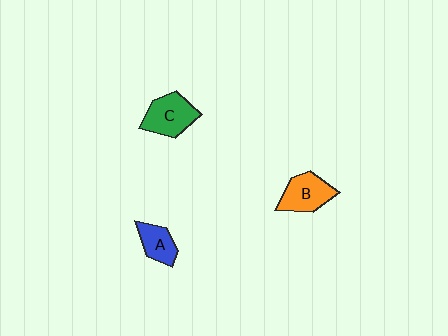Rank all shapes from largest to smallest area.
From largest to smallest: C (green), B (orange), A (blue).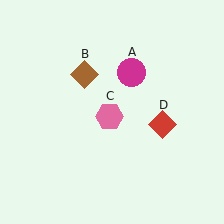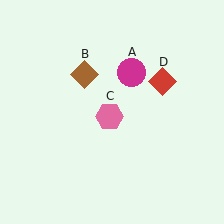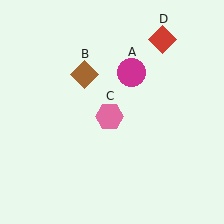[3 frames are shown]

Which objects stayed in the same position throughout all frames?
Magenta circle (object A) and brown diamond (object B) and pink hexagon (object C) remained stationary.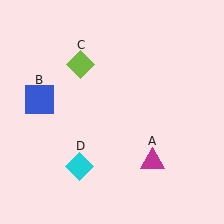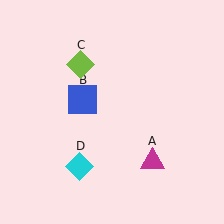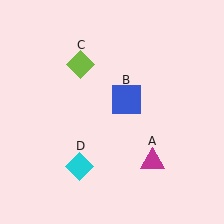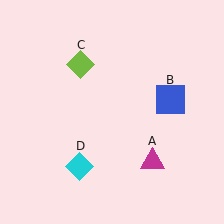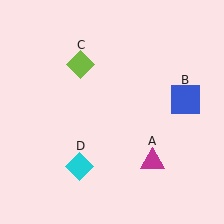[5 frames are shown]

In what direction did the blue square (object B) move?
The blue square (object B) moved right.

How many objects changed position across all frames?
1 object changed position: blue square (object B).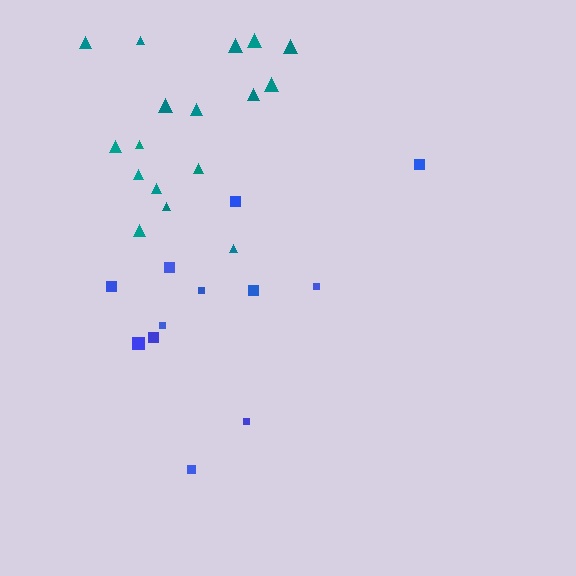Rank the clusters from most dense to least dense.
teal, blue.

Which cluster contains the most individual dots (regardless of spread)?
Teal (17).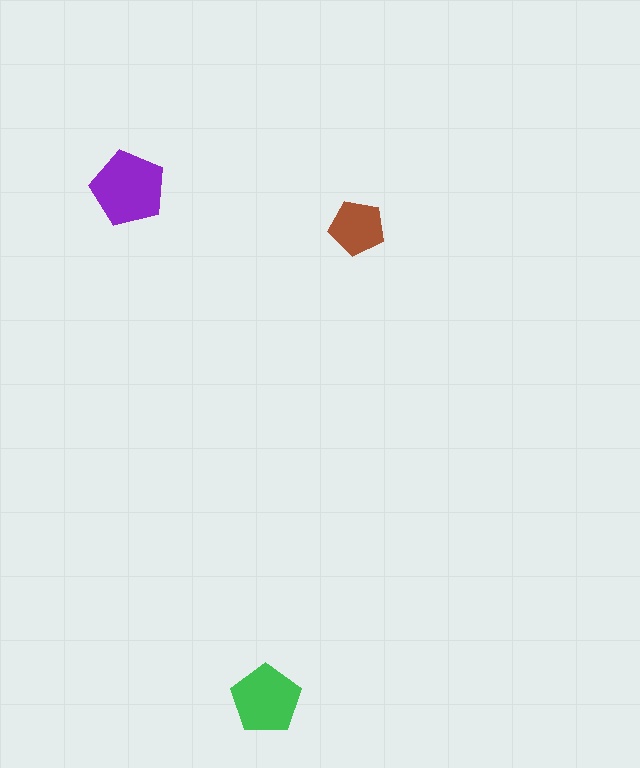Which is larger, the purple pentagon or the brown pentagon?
The purple one.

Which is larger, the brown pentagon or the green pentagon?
The green one.